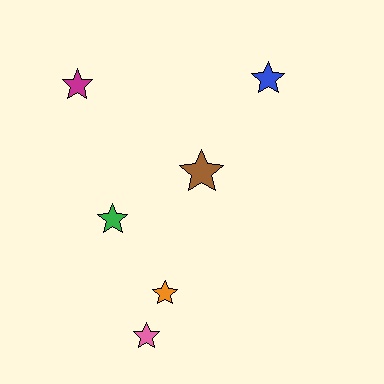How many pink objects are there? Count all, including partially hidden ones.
There is 1 pink object.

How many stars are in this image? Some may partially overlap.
There are 6 stars.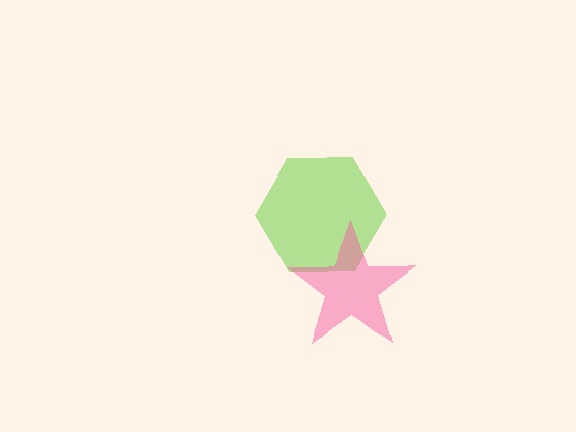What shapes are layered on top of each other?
The layered shapes are: a lime hexagon, a pink star.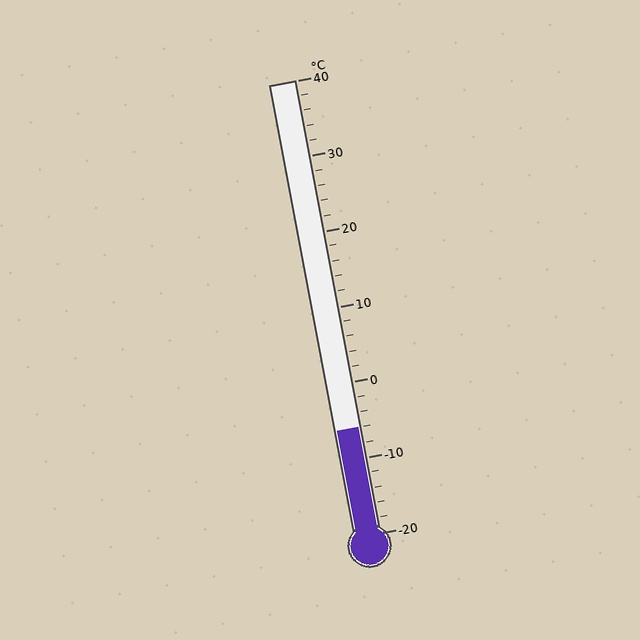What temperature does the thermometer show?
The thermometer shows approximately -6°C.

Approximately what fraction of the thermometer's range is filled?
The thermometer is filled to approximately 25% of its range.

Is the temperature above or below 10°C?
The temperature is below 10°C.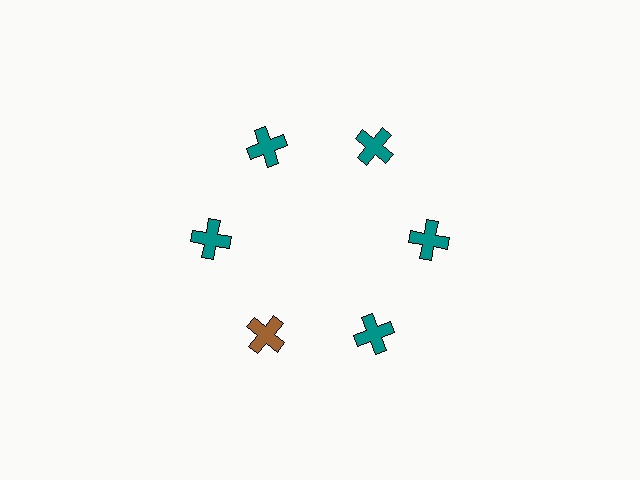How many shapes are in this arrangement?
There are 6 shapes arranged in a ring pattern.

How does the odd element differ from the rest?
It has a different color: brown instead of teal.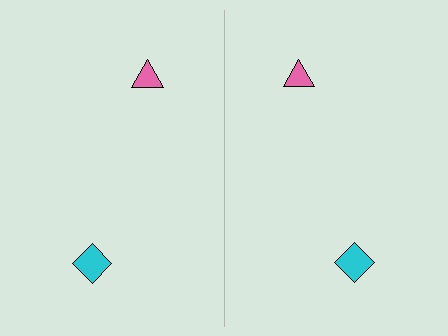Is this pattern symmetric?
Yes, this pattern has bilateral (reflection) symmetry.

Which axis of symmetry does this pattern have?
The pattern has a vertical axis of symmetry running through the center of the image.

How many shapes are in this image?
There are 4 shapes in this image.